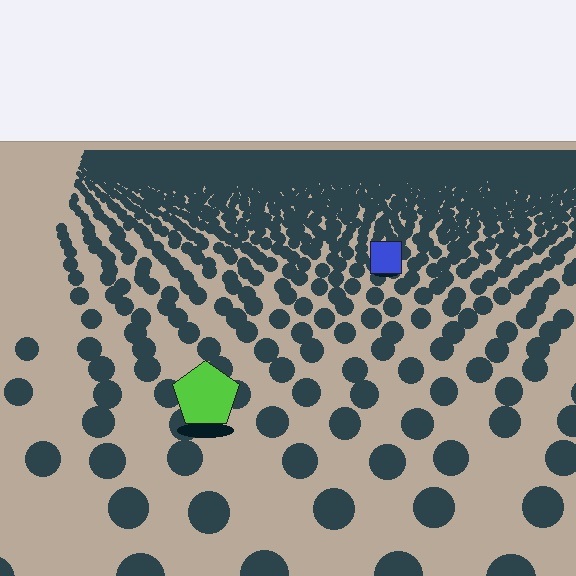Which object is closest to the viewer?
The lime pentagon is closest. The texture marks near it are larger and more spread out.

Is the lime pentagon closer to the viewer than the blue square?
Yes. The lime pentagon is closer — you can tell from the texture gradient: the ground texture is coarser near it.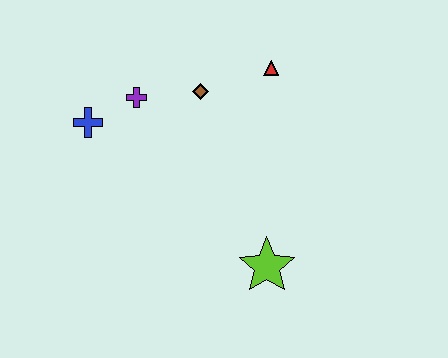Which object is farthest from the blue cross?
The lime star is farthest from the blue cross.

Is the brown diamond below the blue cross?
No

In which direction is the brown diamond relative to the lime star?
The brown diamond is above the lime star.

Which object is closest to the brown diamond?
The purple cross is closest to the brown diamond.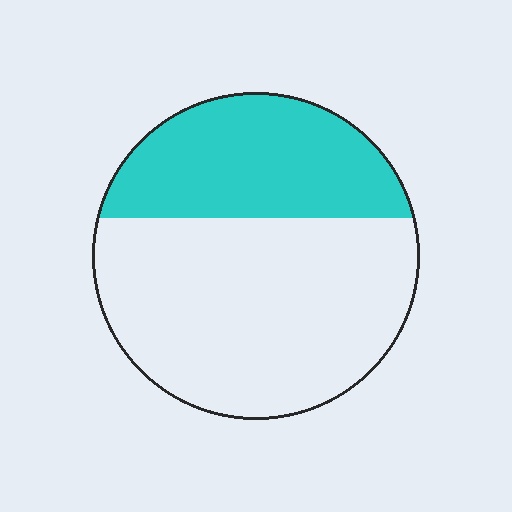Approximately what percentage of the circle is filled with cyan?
Approximately 35%.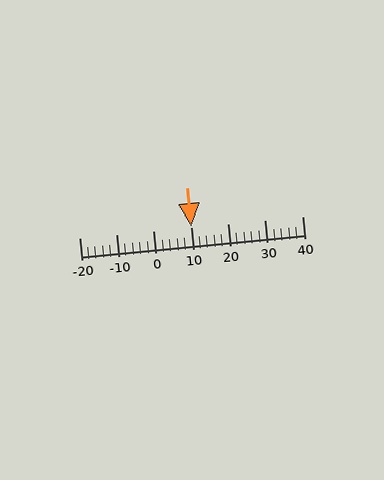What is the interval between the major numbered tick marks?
The major tick marks are spaced 10 units apart.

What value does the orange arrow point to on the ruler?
The orange arrow points to approximately 10.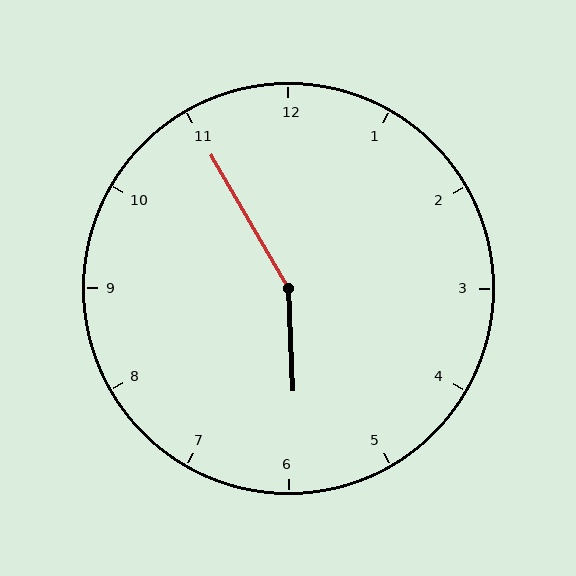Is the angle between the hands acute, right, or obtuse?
It is obtuse.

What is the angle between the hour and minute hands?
Approximately 152 degrees.